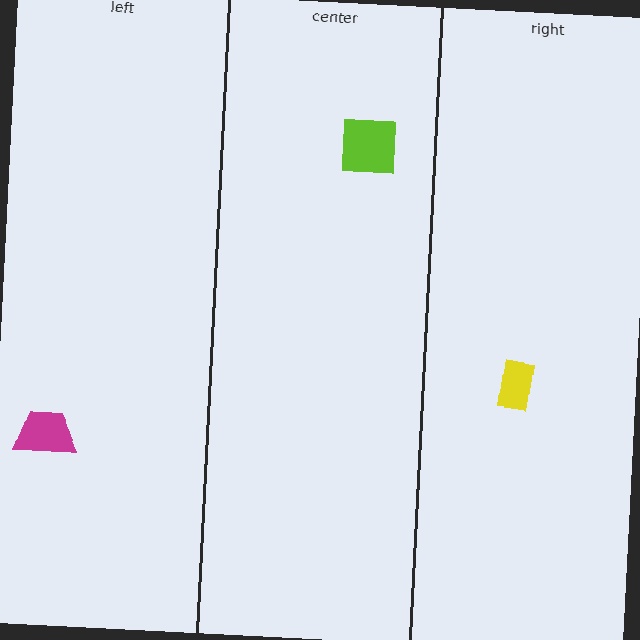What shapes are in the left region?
The magenta trapezoid.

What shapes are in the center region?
The lime square.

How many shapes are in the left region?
1.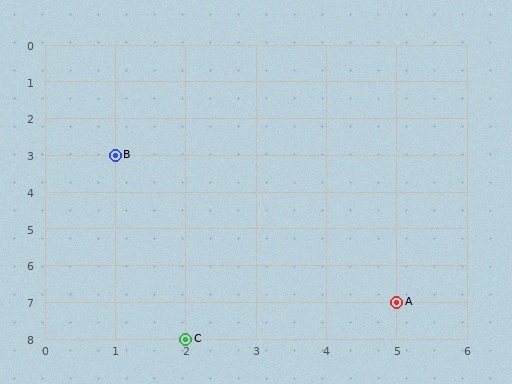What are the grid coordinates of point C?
Point C is at grid coordinates (2, 8).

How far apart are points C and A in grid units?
Points C and A are 3 columns and 1 row apart (about 3.2 grid units diagonally).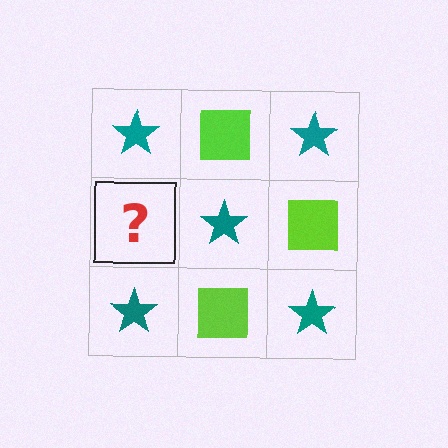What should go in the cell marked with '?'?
The missing cell should contain a lime square.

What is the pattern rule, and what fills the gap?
The rule is that it alternates teal star and lime square in a checkerboard pattern. The gap should be filled with a lime square.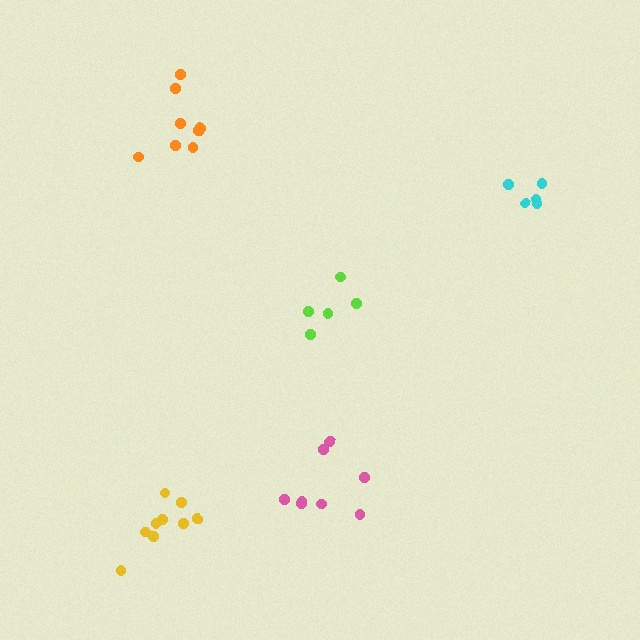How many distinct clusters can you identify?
There are 5 distinct clusters.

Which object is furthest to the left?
The yellow cluster is leftmost.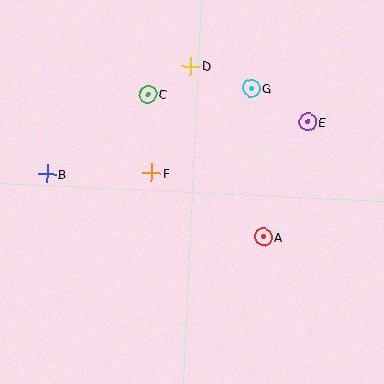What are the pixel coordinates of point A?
Point A is at (263, 237).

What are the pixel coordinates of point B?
Point B is at (47, 174).